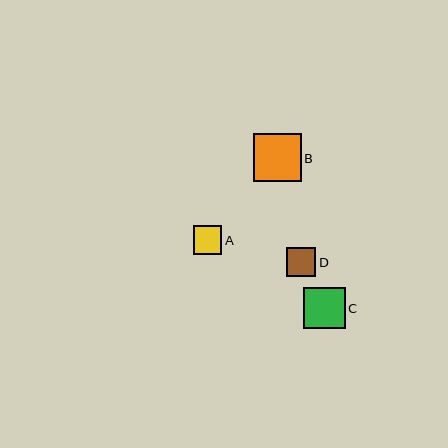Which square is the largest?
Square B is the largest with a size of approximately 48 pixels.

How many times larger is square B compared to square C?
Square B is approximately 1.2 times the size of square C.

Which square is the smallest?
Square A is the smallest with a size of approximately 28 pixels.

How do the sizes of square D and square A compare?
Square D and square A are approximately the same size.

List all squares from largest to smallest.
From largest to smallest: B, C, D, A.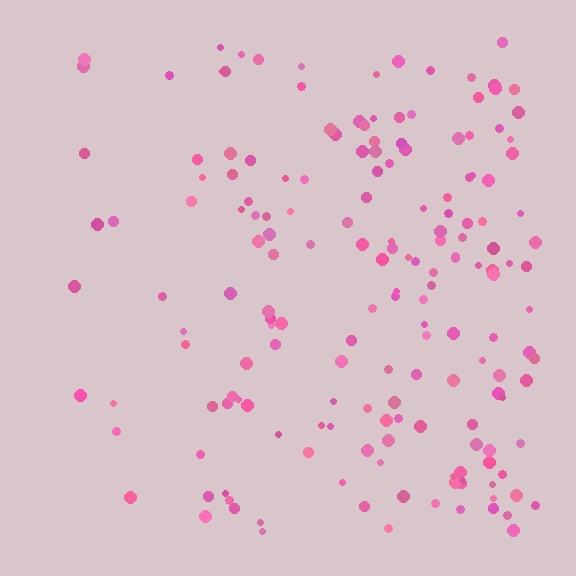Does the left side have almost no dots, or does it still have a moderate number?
Still a moderate number, just noticeably fewer than the right.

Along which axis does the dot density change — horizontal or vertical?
Horizontal.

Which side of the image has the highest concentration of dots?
The right.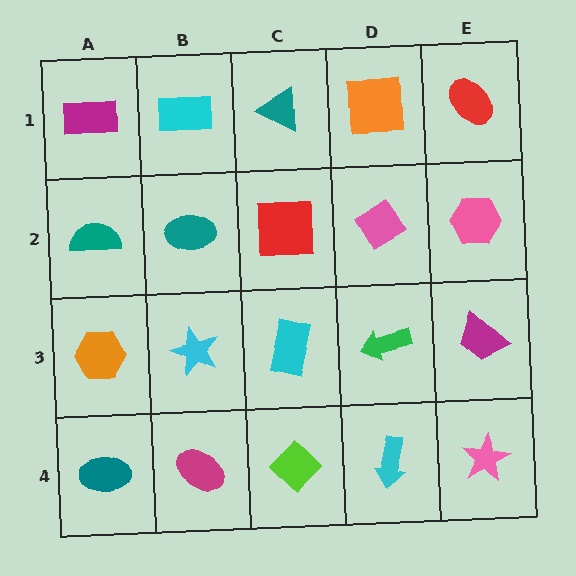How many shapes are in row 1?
5 shapes.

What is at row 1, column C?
A teal triangle.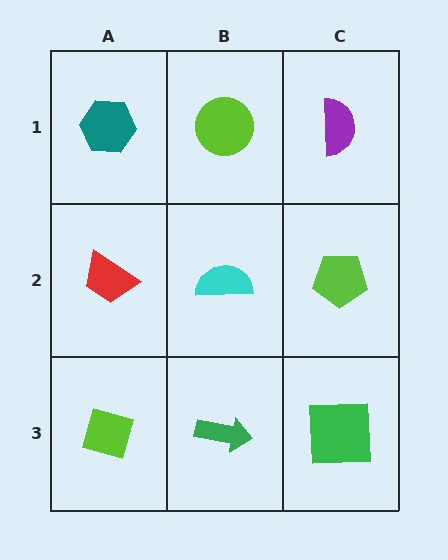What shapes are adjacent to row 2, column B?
A lime circle (row 1, column B), a green arrow (row 3, column B), a red trapezoid (row 2, column A), a lime pentagon (row 2, column C).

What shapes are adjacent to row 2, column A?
A teal hexagon (row 1, column A), a lime diamond (row 3, column A), a cyan semicircle (row 2, column B).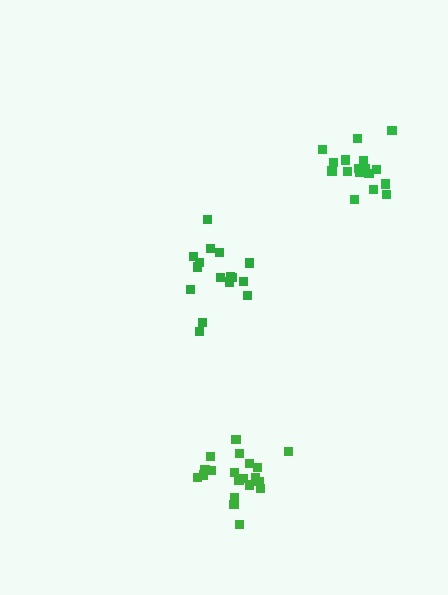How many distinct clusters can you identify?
There are 3 distinct clusters.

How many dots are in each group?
Group 1: 20 dots, Group 2: 16 dots, Group 3: 18 dots (54 total).